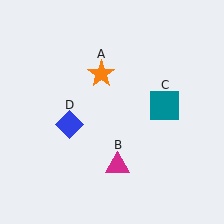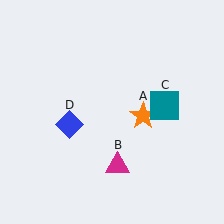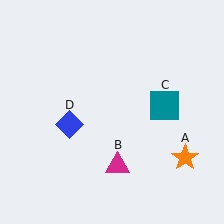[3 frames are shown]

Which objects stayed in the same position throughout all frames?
Magenta triangle (object B) and teal square (object C) and blue diamond (object D) remained stationary.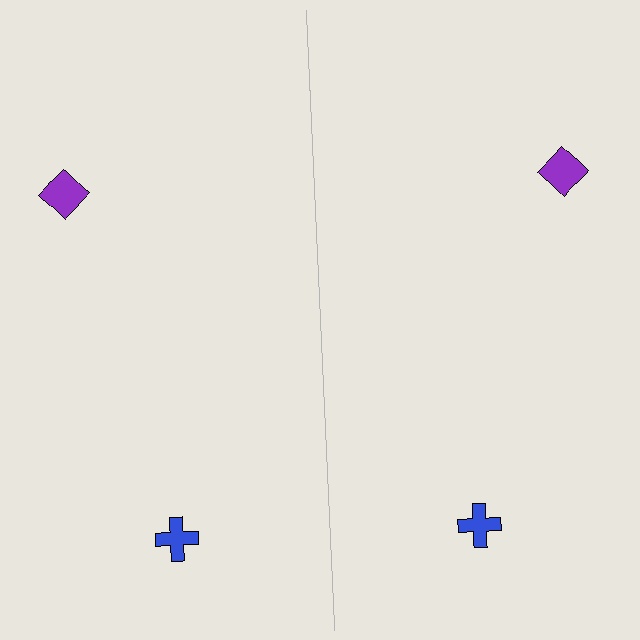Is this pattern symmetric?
Yes, this pattern has bilateral (reflection) symmetry.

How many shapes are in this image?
There are 4 shapes in this image.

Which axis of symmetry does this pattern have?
The pattern has a vertical axis of symmetry running through the center of the image.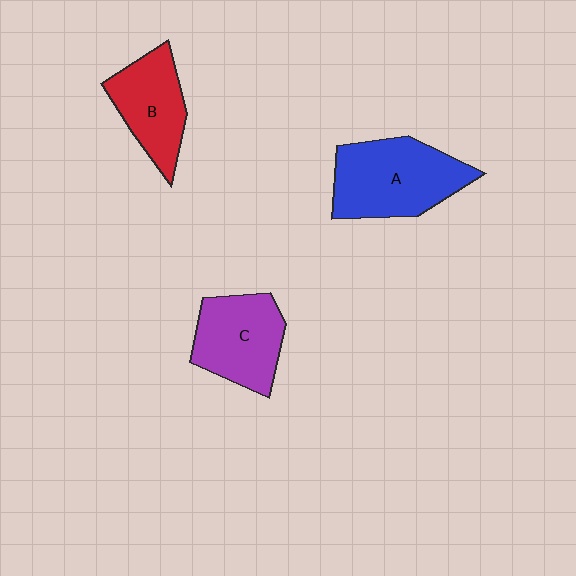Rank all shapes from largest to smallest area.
From largest to smallest: A (blue), C (purple), B (red).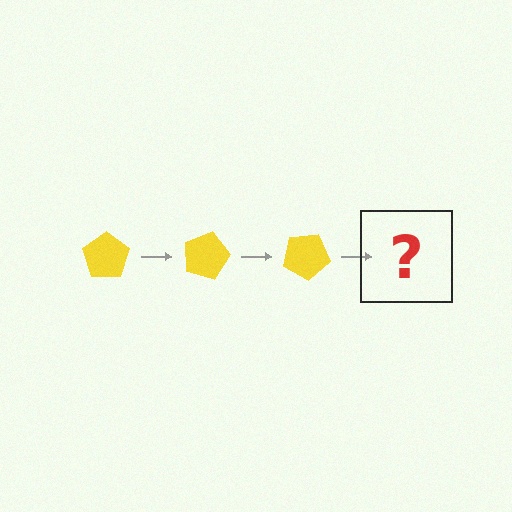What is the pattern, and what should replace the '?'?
The pattern is that the pentagon rotates 15 degrees each step. The '?' should be a yellow pentagon rotated 45 degrees.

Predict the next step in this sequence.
The next step is a yellow pentagon rotated 45 degrees.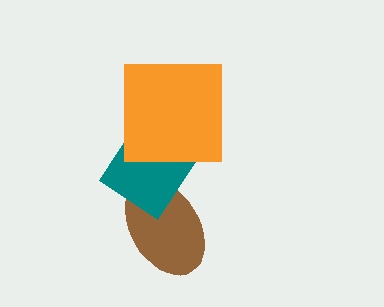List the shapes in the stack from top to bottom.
From top to bottom: the orange square, the teal diamond, the brown ellipse.